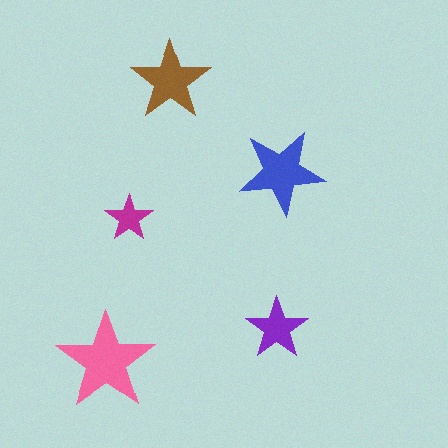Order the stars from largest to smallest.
the pink one, the blue one, the brown one, the purple one, the magenta one.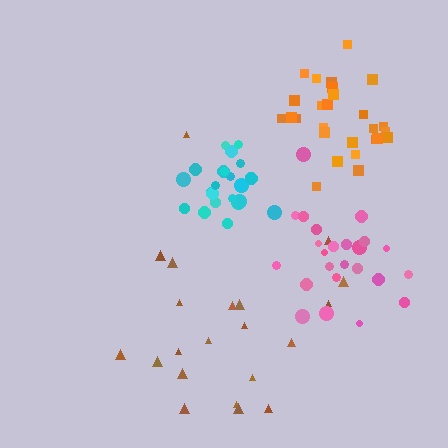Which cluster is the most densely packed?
Cyan.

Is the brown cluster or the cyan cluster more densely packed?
Cyan.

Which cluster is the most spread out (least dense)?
Brown.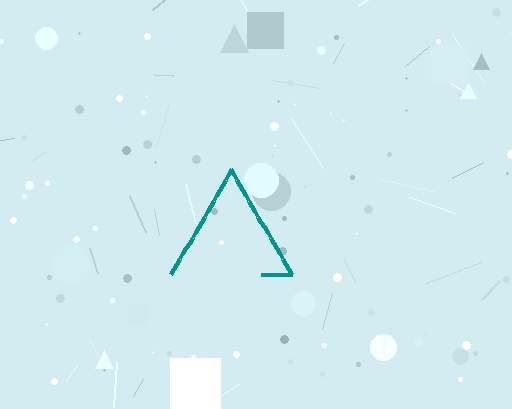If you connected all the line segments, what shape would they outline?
They would outline a triangle.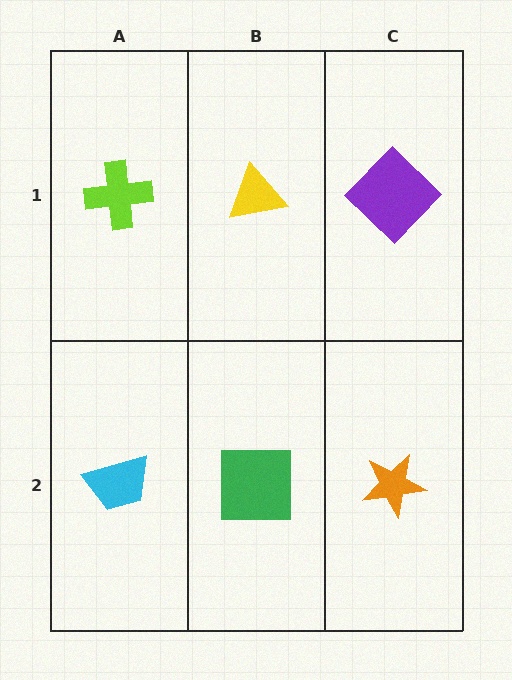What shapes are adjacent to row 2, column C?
A purple diamond (row 1, column C), a green square (row 2, column B).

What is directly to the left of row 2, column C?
A green square.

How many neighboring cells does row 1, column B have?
3.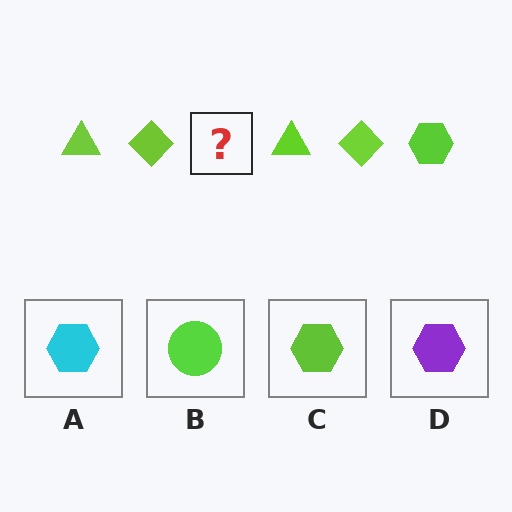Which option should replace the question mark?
Option C.